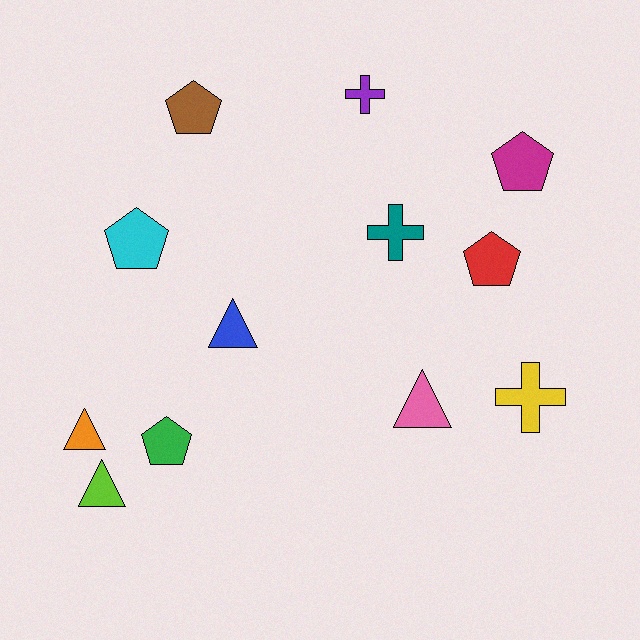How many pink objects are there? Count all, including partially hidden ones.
There is 1 pink object.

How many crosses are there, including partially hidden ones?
There are 3 crosses.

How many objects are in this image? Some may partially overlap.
There are 12 objects.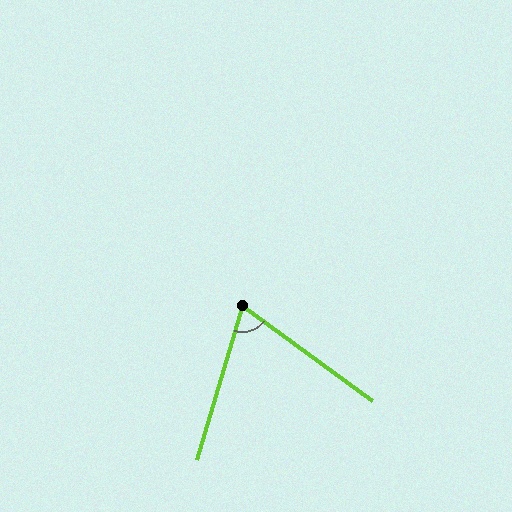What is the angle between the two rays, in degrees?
Approximately 71 degrees.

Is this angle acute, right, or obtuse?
It is acute.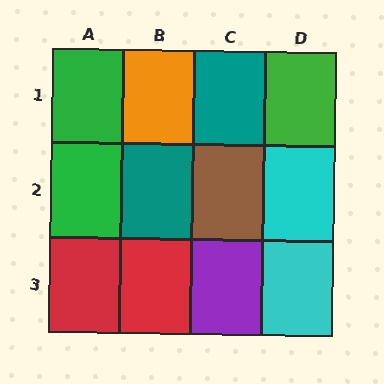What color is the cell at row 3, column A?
Red.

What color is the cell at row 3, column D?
Cyan.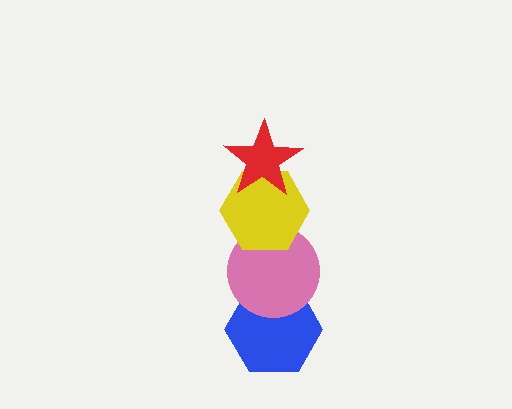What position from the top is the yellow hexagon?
The yellow hexagon is 2nd from the top.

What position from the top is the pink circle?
The pink circle is 3rd from the top.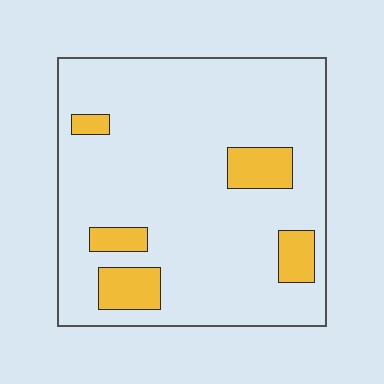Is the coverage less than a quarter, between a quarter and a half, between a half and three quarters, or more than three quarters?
Less than a quarter.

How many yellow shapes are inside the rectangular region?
5.